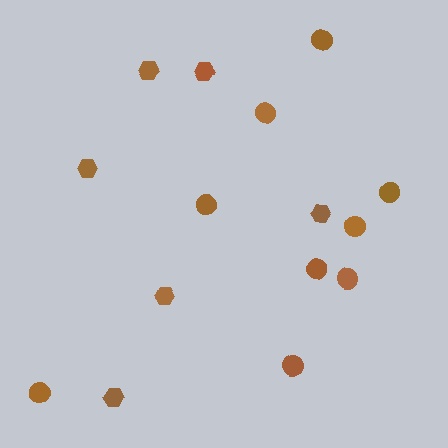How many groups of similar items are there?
There are 2 groups: one group of circles (9) and one group of hexagons (6).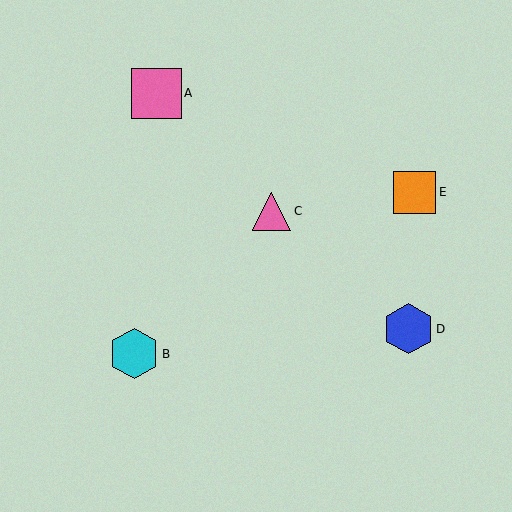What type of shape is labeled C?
Shape C is a pink triangle.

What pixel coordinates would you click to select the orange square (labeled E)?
Click at (415, 192) to select the orange square E.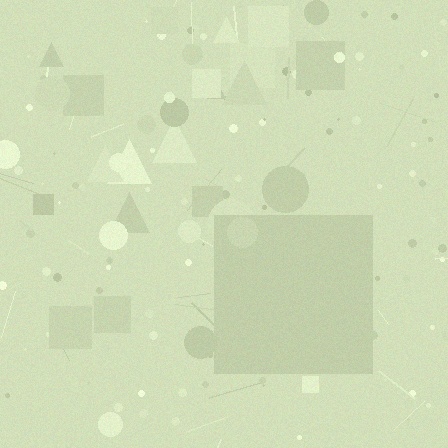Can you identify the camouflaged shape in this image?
The camouflaged shape is a square.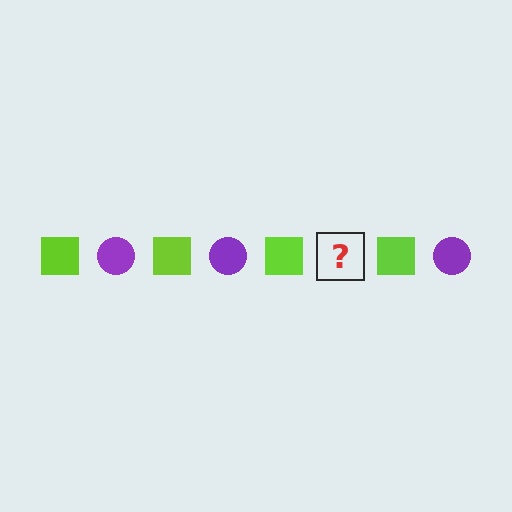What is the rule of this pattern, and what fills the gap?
The rule is that the pattern alternates between lime square and purple circle. The gap should be filled with a purple circle.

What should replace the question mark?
The question mark should be replaced with a purple circle.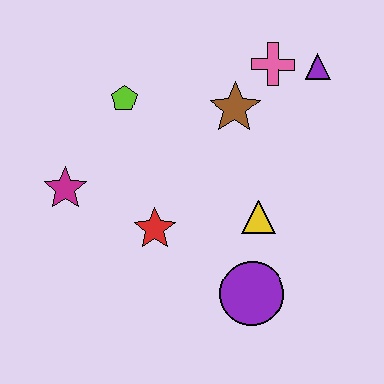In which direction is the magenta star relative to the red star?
The magenta star is to the left of the red star.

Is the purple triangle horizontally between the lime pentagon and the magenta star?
No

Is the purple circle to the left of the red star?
No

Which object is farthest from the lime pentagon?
The purple circle is farthest from the lime pentagon.